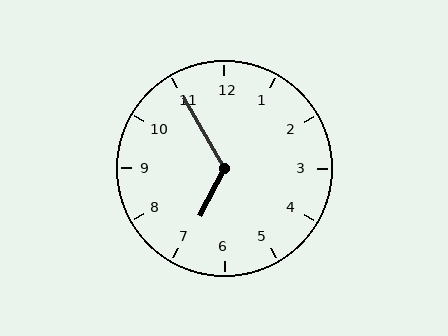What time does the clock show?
6:55.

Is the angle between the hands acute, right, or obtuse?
It is obtuse.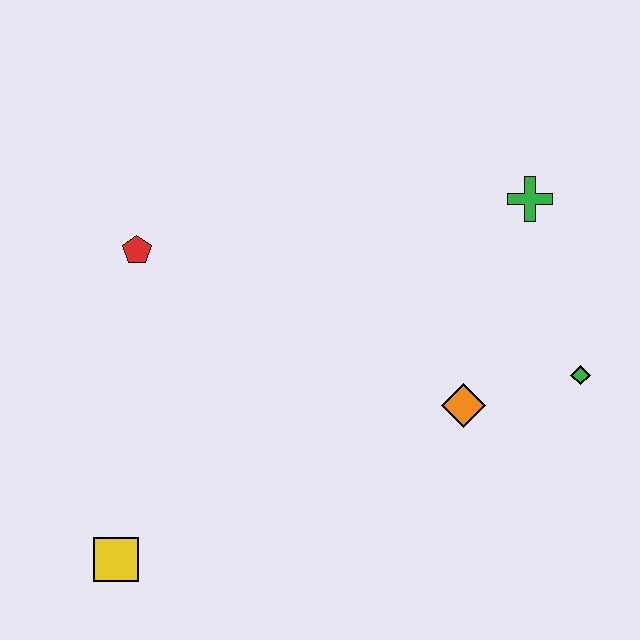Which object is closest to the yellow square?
The red pentagon is closest to the yellow square.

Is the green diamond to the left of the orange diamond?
No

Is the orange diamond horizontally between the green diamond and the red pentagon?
Yes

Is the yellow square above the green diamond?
No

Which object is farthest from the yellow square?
The green cross is farthest from the yellow square.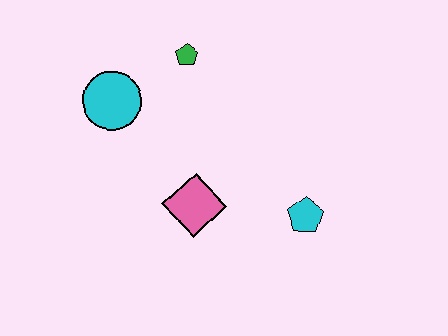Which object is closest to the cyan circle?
The green pentagon is closest to the cyan circle.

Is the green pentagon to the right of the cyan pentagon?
No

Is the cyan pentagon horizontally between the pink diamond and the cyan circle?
No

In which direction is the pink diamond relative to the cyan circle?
The pink diamond is below the cyan circle.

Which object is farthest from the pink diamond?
The green pentagon is farthest from the pink diamond.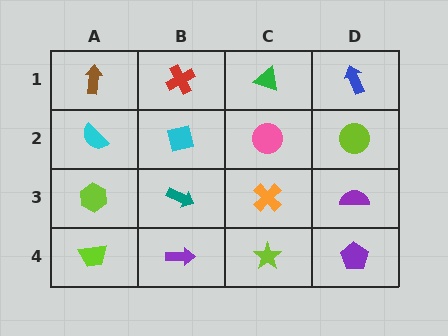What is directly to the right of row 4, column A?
A purple arrow.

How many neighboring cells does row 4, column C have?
3.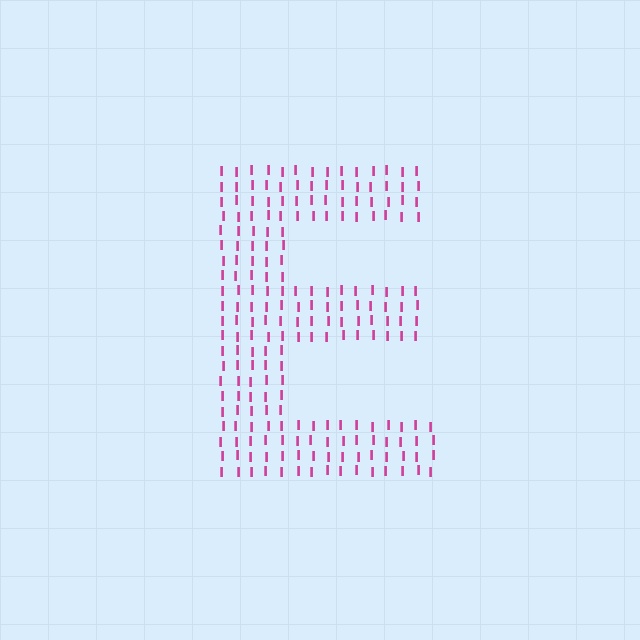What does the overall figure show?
The overall figure shows the letter E.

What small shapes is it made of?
It is made of small letter I's.